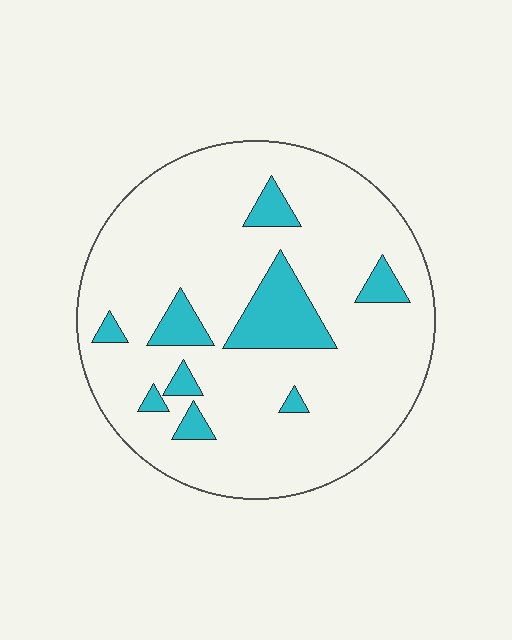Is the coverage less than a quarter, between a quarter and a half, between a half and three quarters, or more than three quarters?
Less than a quarter.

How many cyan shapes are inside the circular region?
9.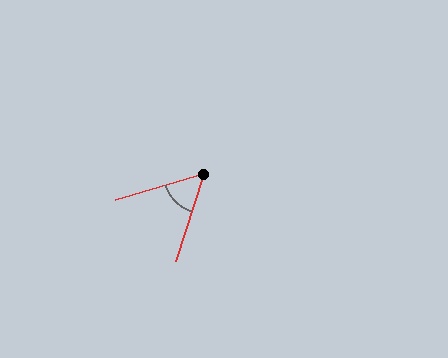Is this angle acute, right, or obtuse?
It is acute.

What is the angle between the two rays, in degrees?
Approximately 56 degrees.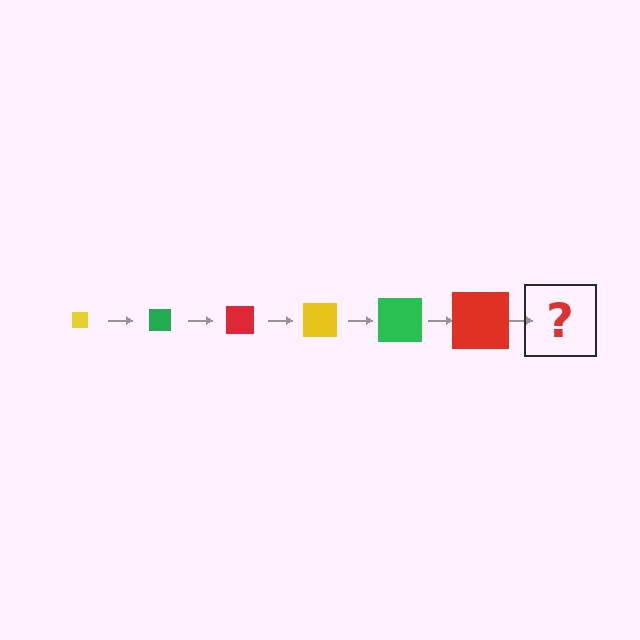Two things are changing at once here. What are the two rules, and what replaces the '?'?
The two rules are that the square grows larger each step and the color cycles through yellow, green, and red. The '?' should be a yellow square, larger than the previous one.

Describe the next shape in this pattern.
It should be a yellow square, larger than the previous one.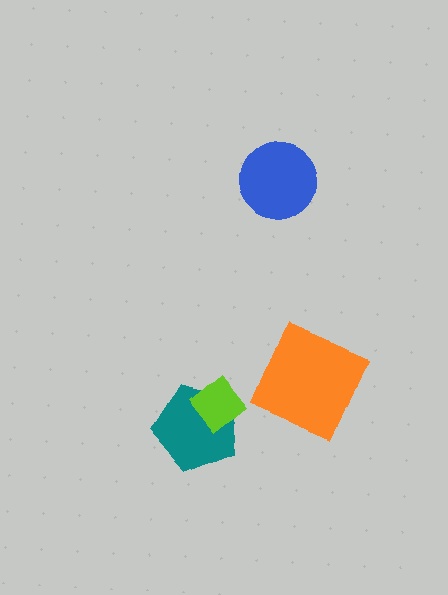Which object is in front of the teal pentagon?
The lime diamond is in front of the teal pentagon.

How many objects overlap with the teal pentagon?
1 object overlaps with the teal pentagon.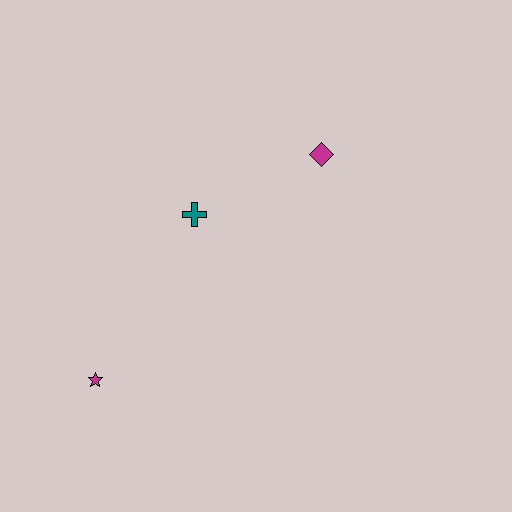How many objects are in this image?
There are 3 objects.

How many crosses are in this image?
There is 1 cross.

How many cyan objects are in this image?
There are no cyan objects.